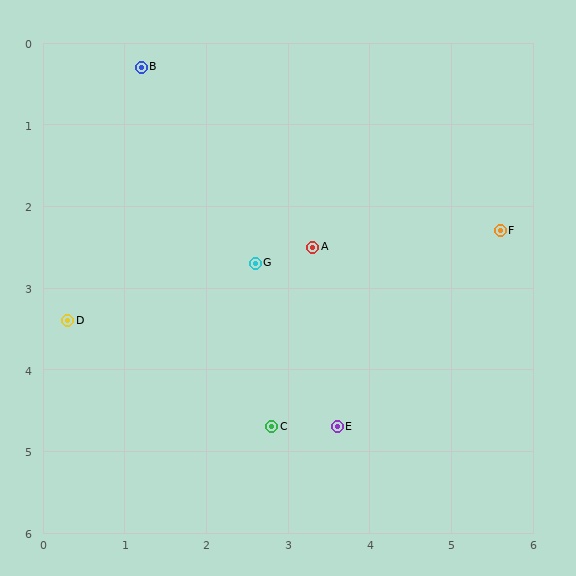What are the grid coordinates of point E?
Point E is at approximately (3.6, 4.7).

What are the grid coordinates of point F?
Point F is at approximately (5.6, 2.3).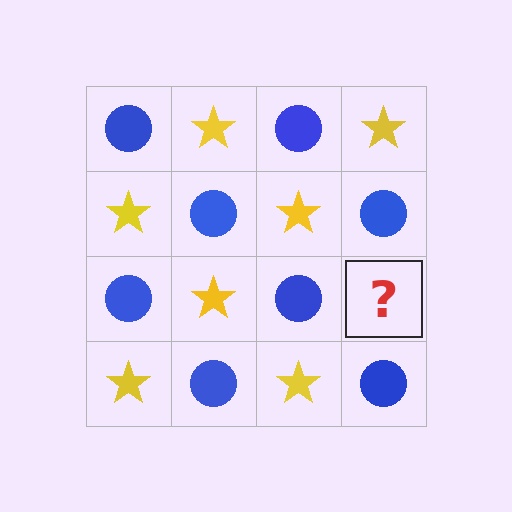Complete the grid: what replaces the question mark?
The question mark should be replaced with a yellow star.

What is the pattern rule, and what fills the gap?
The rule is that it alternates blue circle and yellow star in a checkerboard pattern. The gap should be filled with a yellow star.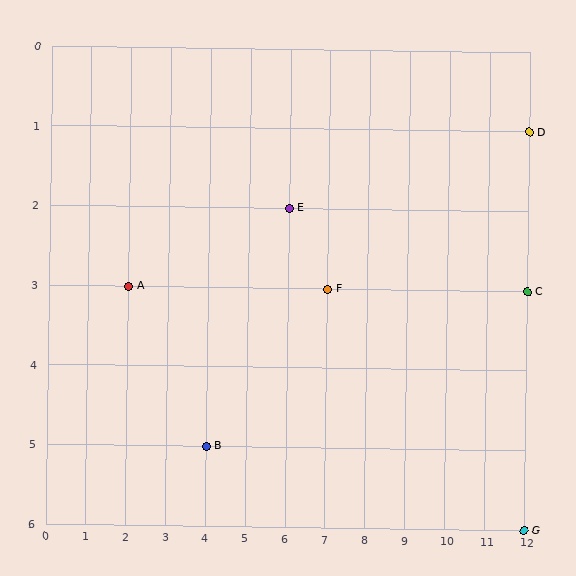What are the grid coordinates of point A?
Point A is at grid coordinates (2, 3).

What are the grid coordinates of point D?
Point D is at grid coordinates (12, 1).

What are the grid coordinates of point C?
Point C is at grid coordinates (12, 3).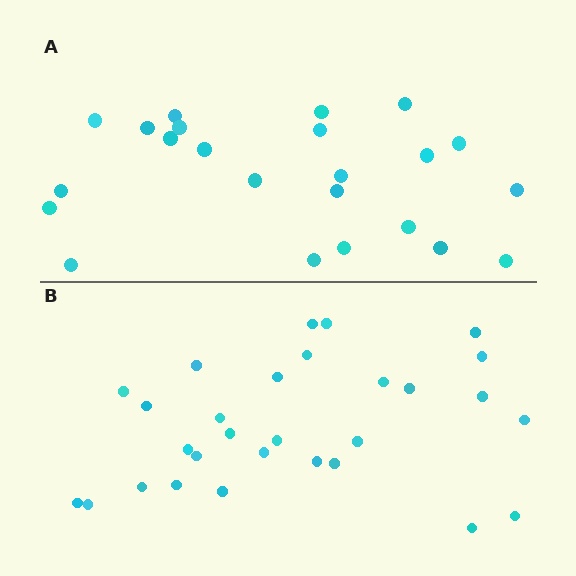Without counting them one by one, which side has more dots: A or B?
Region B (the bottom region) has more dots.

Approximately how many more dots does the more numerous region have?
Region B has about 6 more dots than region A.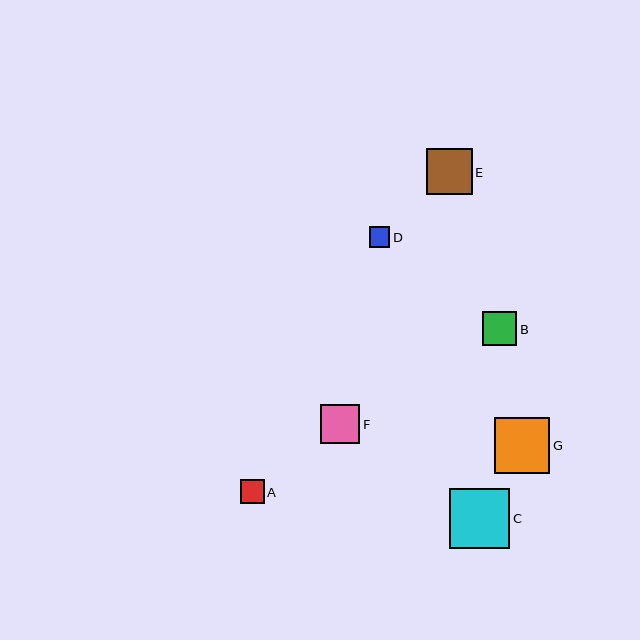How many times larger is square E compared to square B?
Square E is approximately 1.3 times the size of square B.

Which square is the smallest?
Square D is the smallest with a size of approximately 20 pixels.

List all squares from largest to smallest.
From largest to smallest: C, G, E, F, B, A, D.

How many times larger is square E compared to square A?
Square E is approximately 1.9 times the size of square A.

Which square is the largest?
Square C is the largest with a size of approximately 60 pixels.